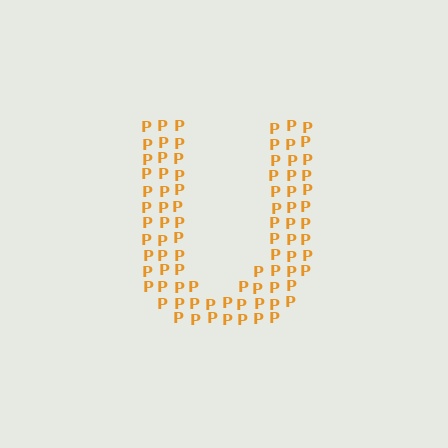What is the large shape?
The large shape is the letter U.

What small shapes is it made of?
It is made of small letter P's.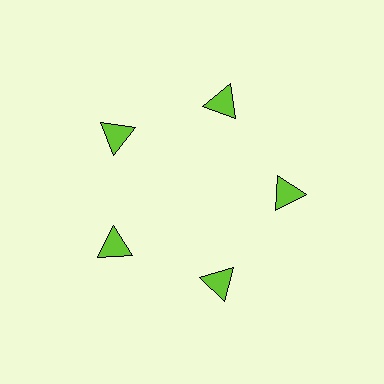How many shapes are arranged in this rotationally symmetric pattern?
There are 5 shapes, arranged in 5 groups of 1.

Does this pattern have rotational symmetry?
Yes, this pattern has 5-fold rotational symmetry. It looks the same after rotating 72 degrees around the center.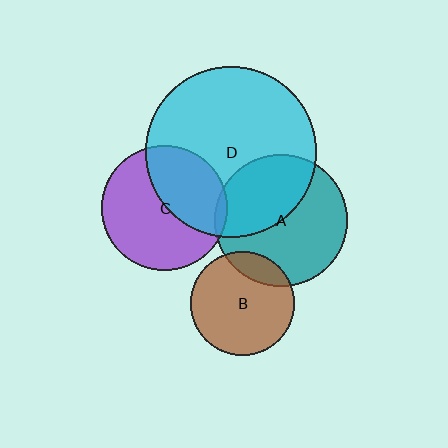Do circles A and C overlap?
Yes.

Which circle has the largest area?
Circle D (cyan).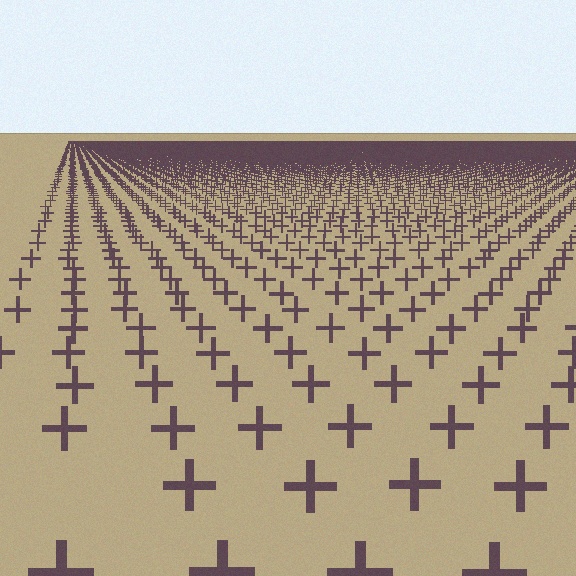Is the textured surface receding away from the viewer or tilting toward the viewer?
The surface is receding away from the viewer. Texture elements get smaller and denser toward the top.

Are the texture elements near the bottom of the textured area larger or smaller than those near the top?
Larger. Near the bottom, elements are closer to the viewer and appear at a bigger on-screen size.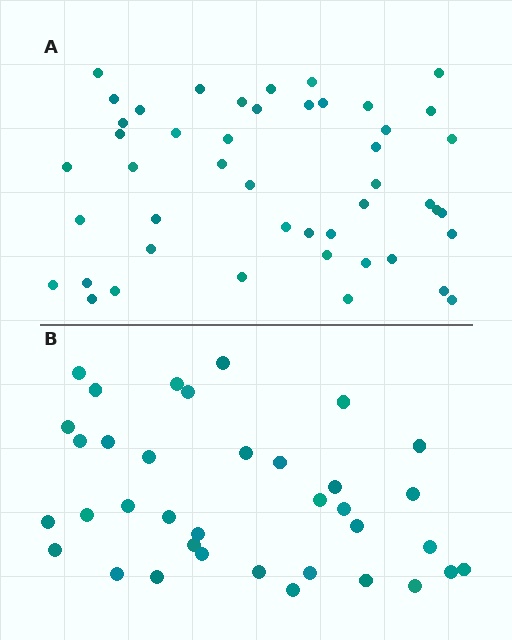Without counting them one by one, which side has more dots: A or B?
Region A (the top region) has more dots.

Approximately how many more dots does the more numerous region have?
Region A has roughly 12 or so more dots than region B.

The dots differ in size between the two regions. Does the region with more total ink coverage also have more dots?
No. Region B has more total ink coverage because its dots are larger, but region A actually contains more individual dots. Total area can be misleading — the number of items is what matters here.